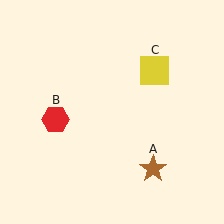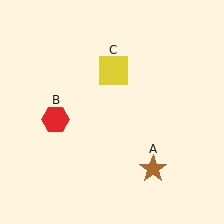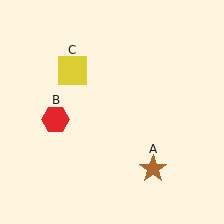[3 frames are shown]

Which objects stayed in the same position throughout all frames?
Brown star (object A) and red hexagon (object B) remained stationary.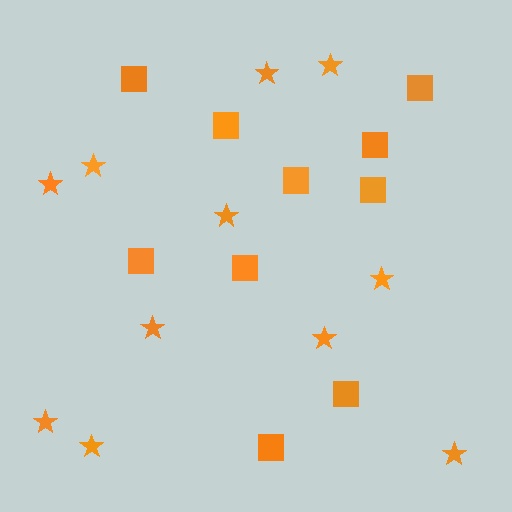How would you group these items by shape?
There are 2 groups: one group of stars (11) and one group of squares (10).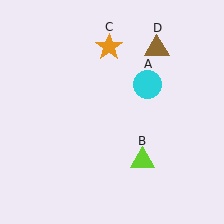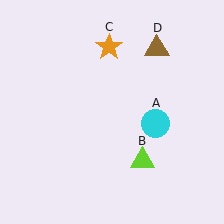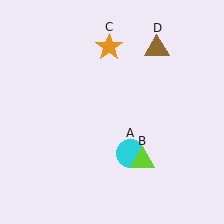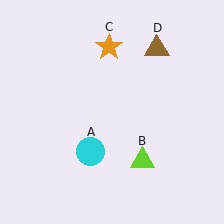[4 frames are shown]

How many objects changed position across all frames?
1 object changed position: cyan circle (object A).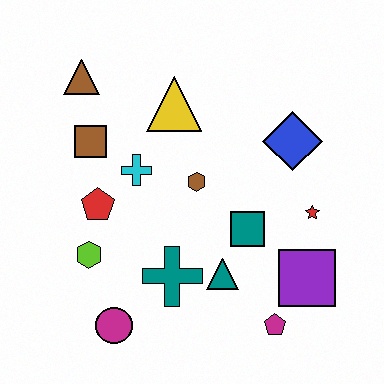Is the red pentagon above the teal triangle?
Yes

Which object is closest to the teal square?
The teal triangle is closest to the teal square.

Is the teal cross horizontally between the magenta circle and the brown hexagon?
Yes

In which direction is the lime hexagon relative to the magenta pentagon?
The lime hexagon is to the left of the magenta pentagon.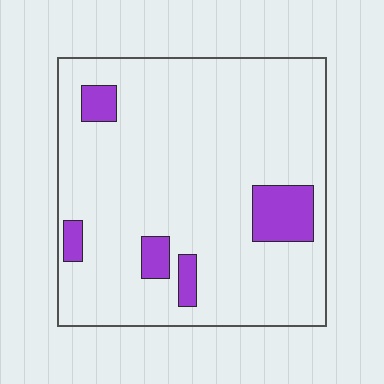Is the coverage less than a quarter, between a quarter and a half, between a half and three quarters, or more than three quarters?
Less than a quarter.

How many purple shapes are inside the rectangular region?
5.